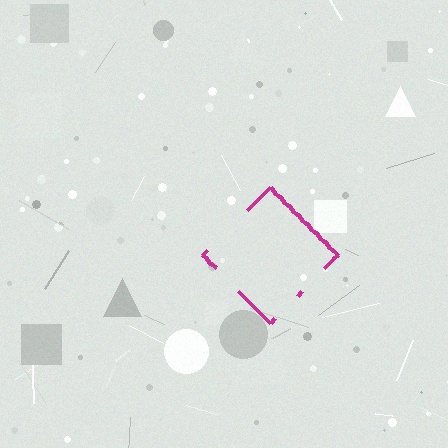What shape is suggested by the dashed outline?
The dashed outline suggests a diamond.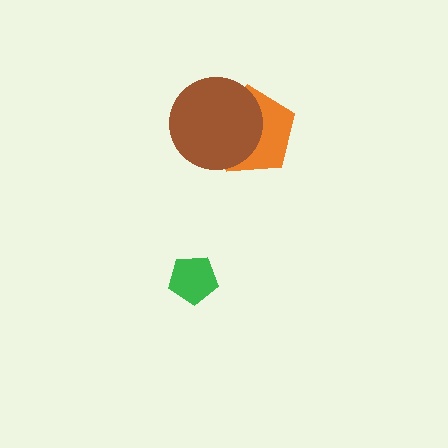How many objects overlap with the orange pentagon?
1 object overlaps with the orange pentagon.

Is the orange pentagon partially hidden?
Yes, it is partially covered by another shape.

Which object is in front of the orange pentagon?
The brown circle is in front of the orange pentagon.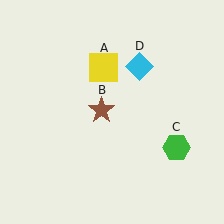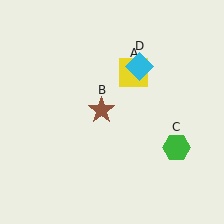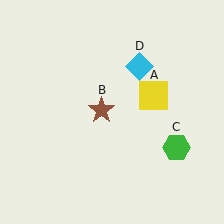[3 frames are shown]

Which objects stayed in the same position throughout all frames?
Brown star (object B) and green hexagon (object C) and cyan diamond (object D) remained stationary.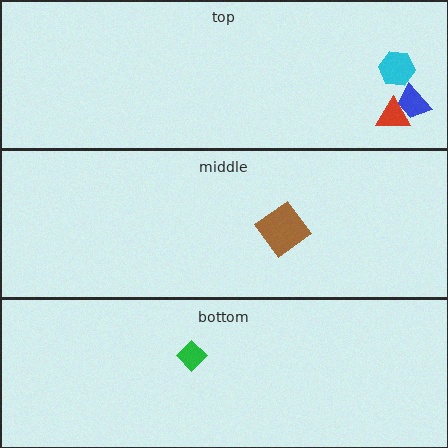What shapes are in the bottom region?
The green diamond.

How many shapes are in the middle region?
1.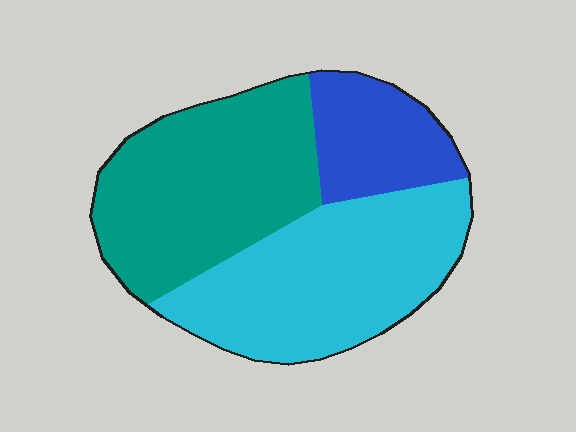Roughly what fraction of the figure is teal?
Teal covers 41% of the figure.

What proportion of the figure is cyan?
Cyan covers around 40% of the figure.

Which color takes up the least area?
Blue, at roughly 20%.